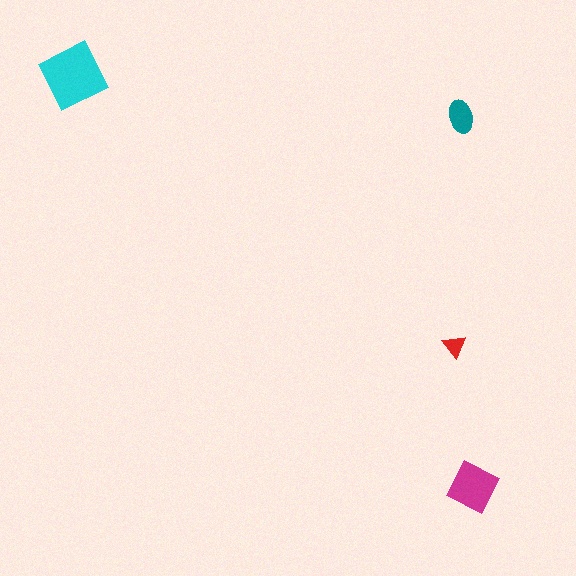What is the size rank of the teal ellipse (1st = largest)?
3rd.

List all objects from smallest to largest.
The red triangle, the teal ellipse, the magenta diamond, the cyan square.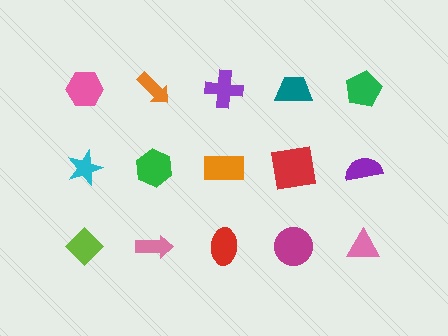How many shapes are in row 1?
5 shapes.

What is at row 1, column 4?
A teal trapezoid.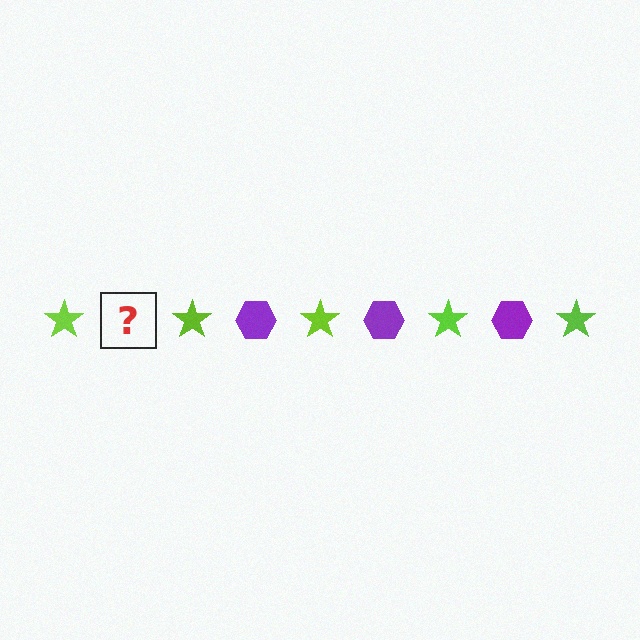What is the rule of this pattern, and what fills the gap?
The rule is that the pattern alternates between lime star and purple hexagon. The gap should be filled with a purple hexagon.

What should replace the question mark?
The question mark should be replaced with a purple hexagon.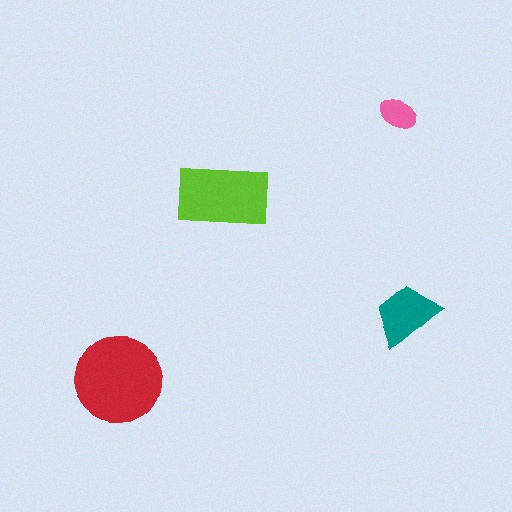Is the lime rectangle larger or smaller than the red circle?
Smaller.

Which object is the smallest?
The pink ellipse.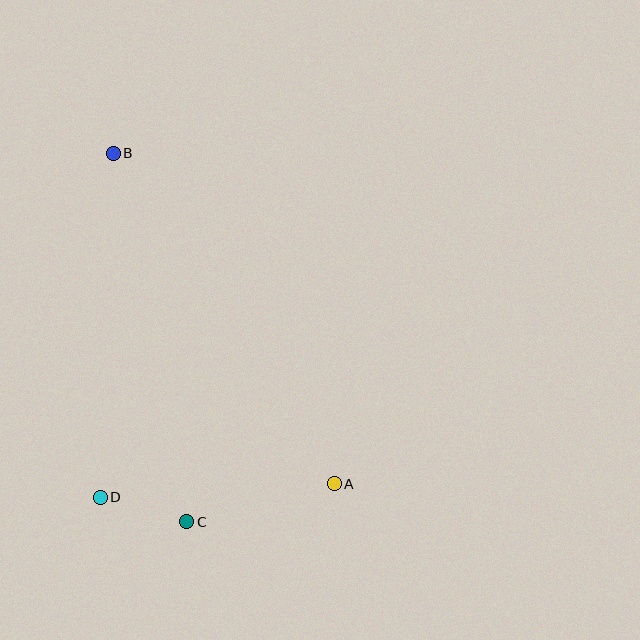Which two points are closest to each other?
Points C and D are closest to each other.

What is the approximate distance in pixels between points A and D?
The distance between A and D is approximately 234 pixels.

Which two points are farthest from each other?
Points A and B are farthest from each other.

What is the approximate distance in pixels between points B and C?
The distance between B and C is approximately 376 pixels.